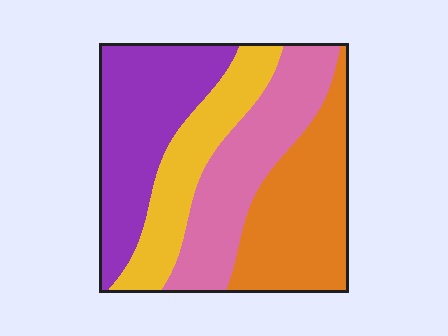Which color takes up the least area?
Yellow, at roughly 20%.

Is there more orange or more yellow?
Orange.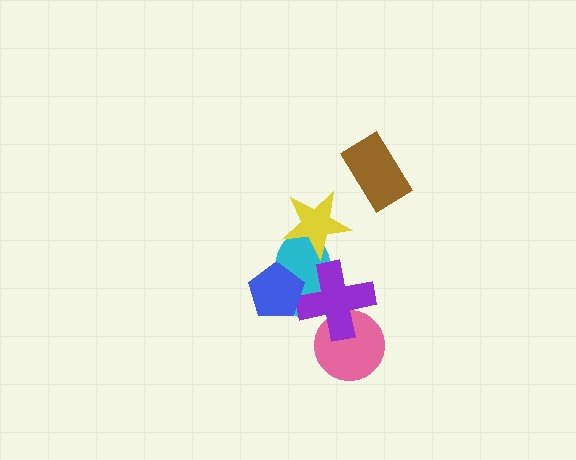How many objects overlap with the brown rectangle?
0 objects overlap with the brown rectangle.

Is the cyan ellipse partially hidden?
Yes, it is partially covered by another shape.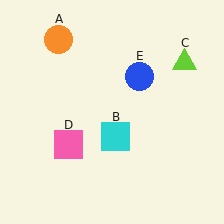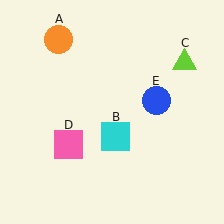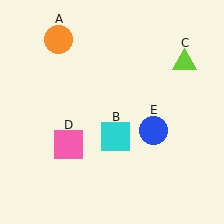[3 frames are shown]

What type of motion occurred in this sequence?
The blue circle (object E) rotated clockwise around the center of the scene.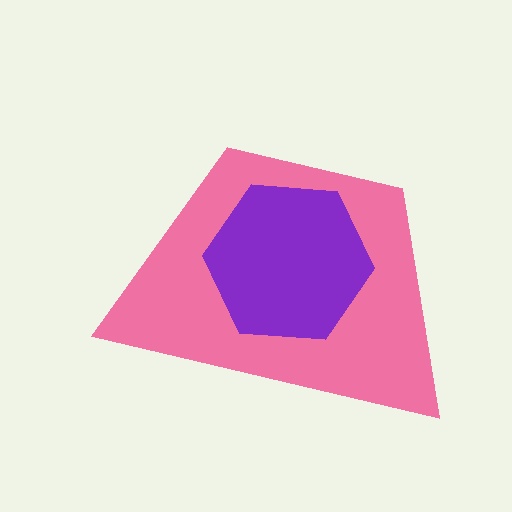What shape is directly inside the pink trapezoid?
The purple hexagon.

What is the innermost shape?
The purple hexagon.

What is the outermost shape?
The pink trapezoid.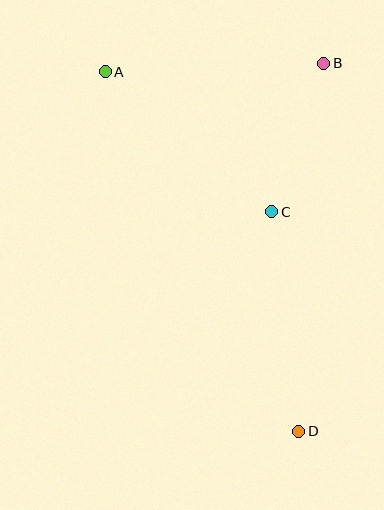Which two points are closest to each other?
Points B and C are closest to each other.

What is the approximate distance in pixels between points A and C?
The distance between A and C is approximately 218 pixels.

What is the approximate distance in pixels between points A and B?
The distance between A and B is approximately 219 pixels.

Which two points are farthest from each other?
Points A and D are farthest from each other.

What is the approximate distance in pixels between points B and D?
The distance between B and D is approximately 369 pixels.